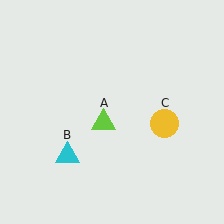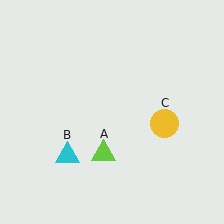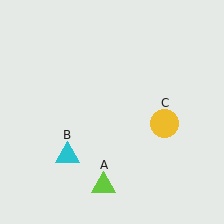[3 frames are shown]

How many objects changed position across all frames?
1 object changed position: lime triangle (object A).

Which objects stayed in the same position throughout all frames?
Cyan triangle (object B) and yellow circle (object C) remained stationary.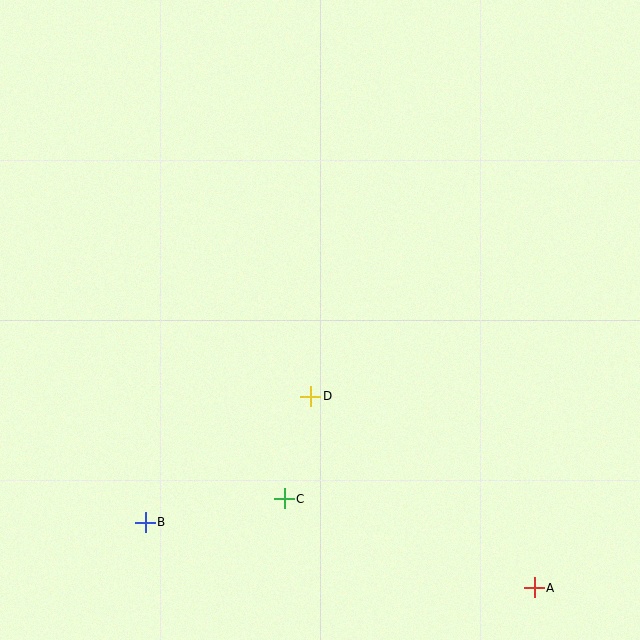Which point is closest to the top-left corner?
Point D is closest to the top-left corner.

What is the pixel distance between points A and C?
The distance between A and C is 265 pixels.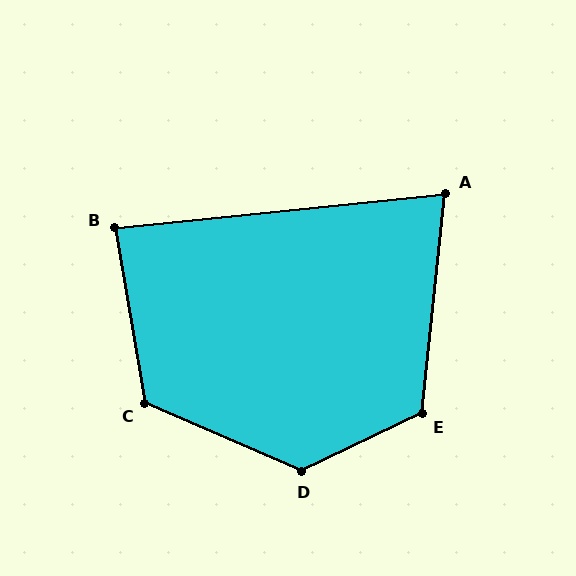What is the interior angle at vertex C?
Approximately 123 degrees (obtuse).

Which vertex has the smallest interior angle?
A, at approximately 78 degrees.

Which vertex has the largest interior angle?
D, at approximately 131 degrees.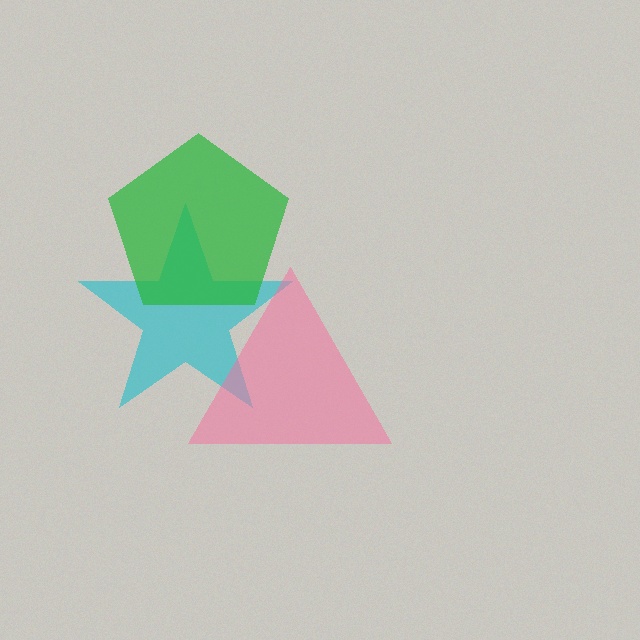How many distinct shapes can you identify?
There are 3 distinct shapes: a cyan star, a pink triangle, a green pentagon.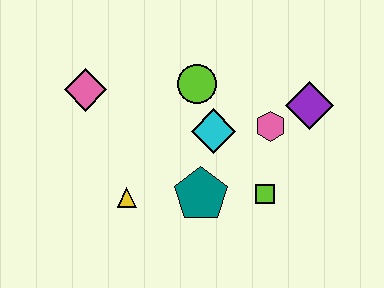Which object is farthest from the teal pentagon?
The pink diamond is farthest from the teal pentagon.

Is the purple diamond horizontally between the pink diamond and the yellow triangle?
No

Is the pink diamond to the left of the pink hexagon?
Yes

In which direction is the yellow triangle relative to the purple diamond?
The yellow triangle is to the left of the purple diamond.